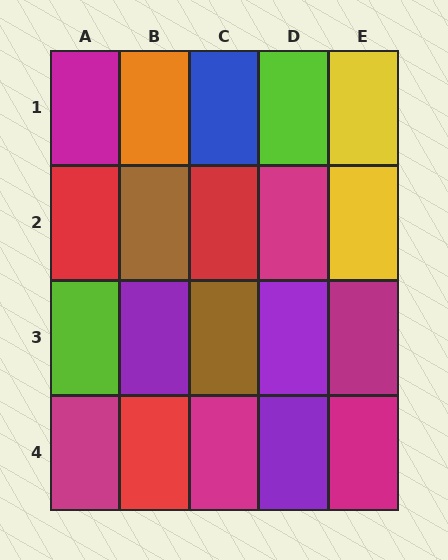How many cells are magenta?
6 cells are magenta.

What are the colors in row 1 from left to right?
Magenta, orange, blue, lime, yellow.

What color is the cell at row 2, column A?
Red.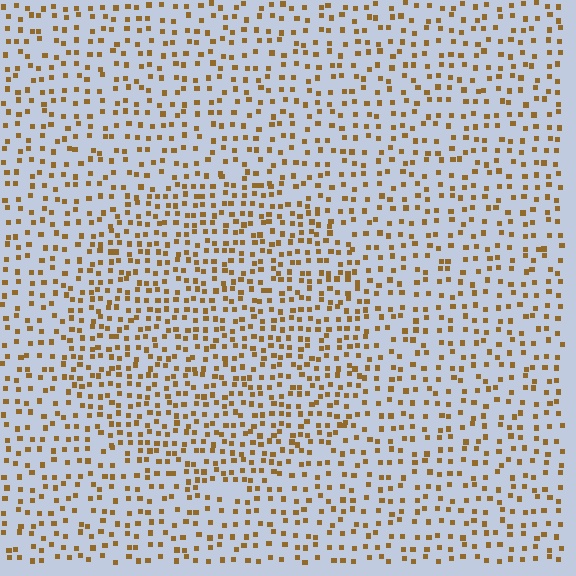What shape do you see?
I see a circle.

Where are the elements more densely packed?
The elements are more densely packed inside the circle boundary.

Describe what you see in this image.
The image contains small brown elements arranged at two different densities. A circle-shaped region is visible where the elements are more densely packed than the surrounding area.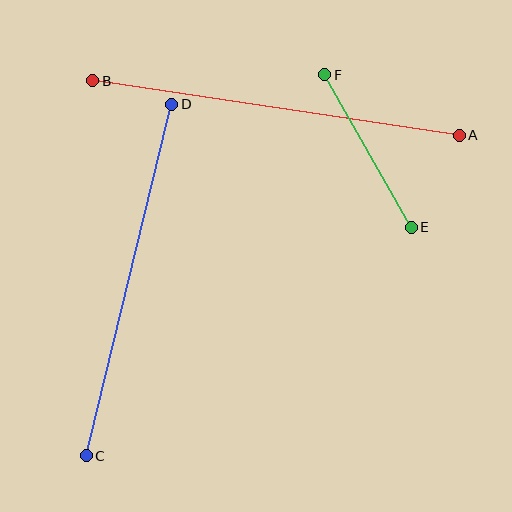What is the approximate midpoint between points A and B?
The midpoint is at approximately (276, 108) pixels.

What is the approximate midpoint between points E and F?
The midpoint is at approximately (368, 151) pixels.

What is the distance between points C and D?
The distance is approximately 362 pixels.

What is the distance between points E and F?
The distance is approximately 175 pixels.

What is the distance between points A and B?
The distance is approximately 371 pixels.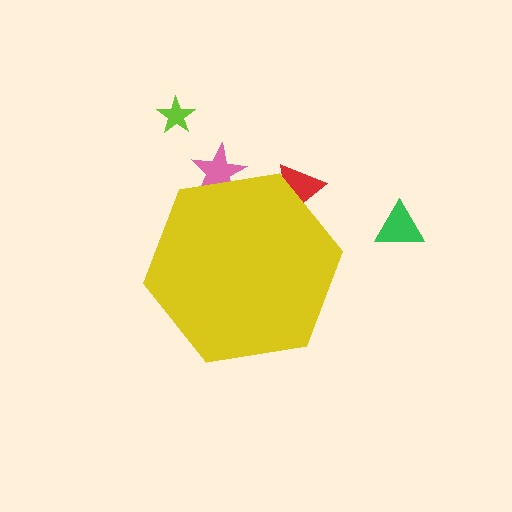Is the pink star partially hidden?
Yes, the pink star is partially hidden behind the yellow hexagon.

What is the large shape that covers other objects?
A yellow hexagon.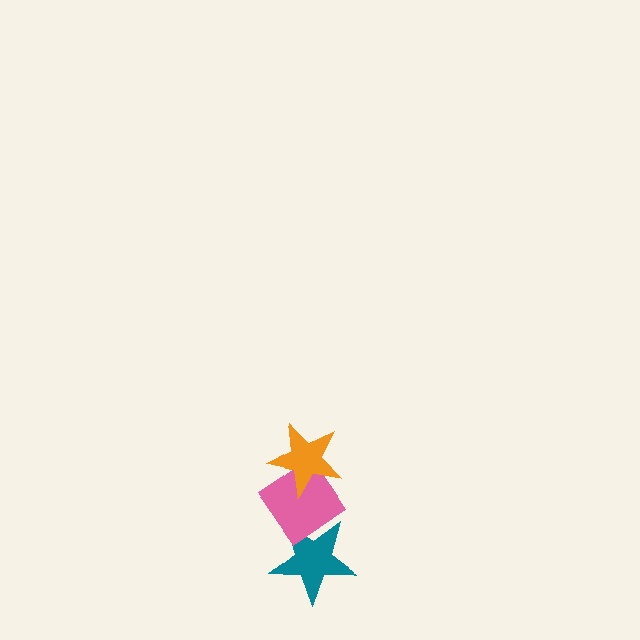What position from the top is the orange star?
The orange star is 1st from the top.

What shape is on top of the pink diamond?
The orange star is on top of the pink diamond.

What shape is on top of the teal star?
The pink diamond is on top of the teal star.